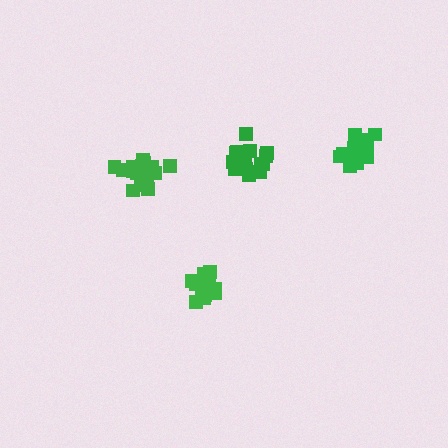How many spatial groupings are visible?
There are 4 spatial groupings.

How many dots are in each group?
Group 1: 16 dots, Group 2: 21 dots, Group 3: 20 dots, Group 4: 20 dots (77 total).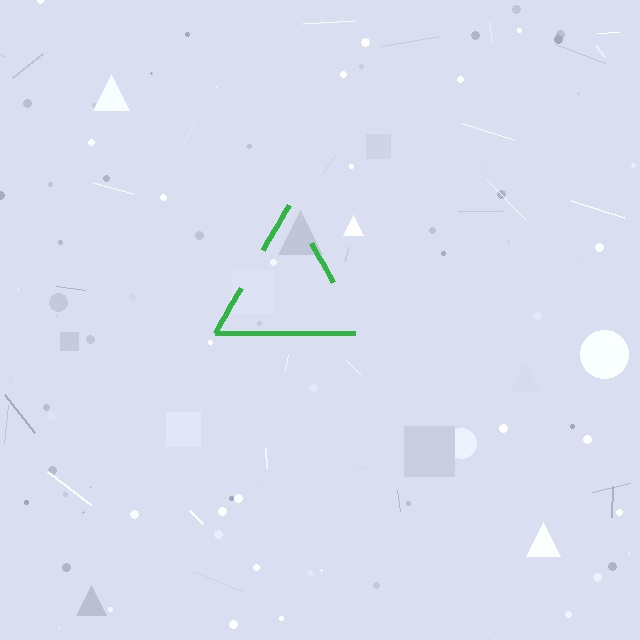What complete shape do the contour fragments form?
The contour fragments form a triangle.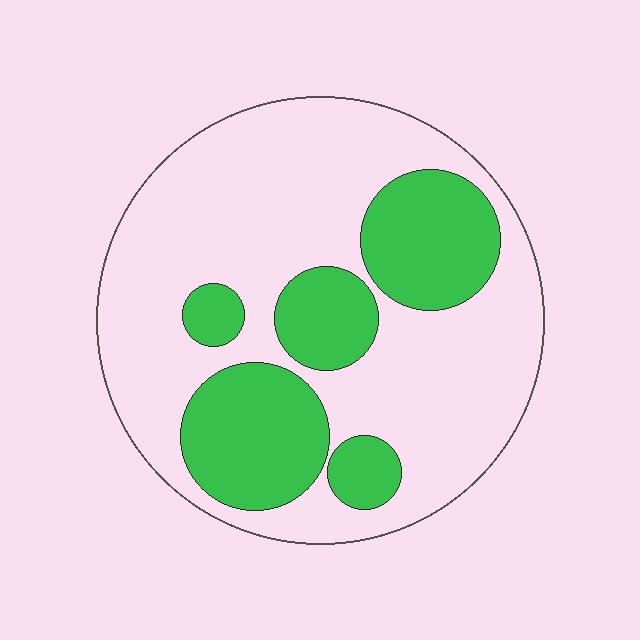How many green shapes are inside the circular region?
5.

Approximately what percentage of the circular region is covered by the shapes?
Approximately 30%.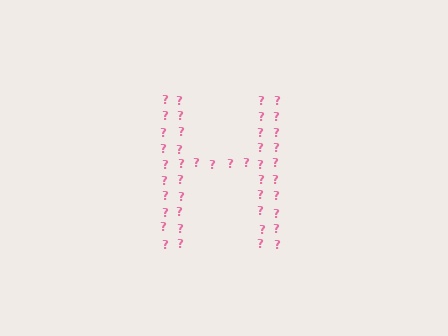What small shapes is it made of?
It is made of small question marks.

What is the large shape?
The large shape is the letter H.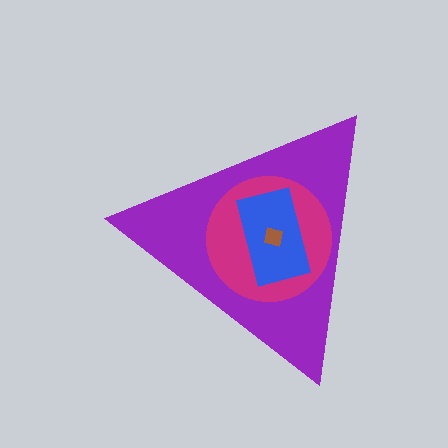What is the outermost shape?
The purple triangle.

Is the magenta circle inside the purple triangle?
Yes.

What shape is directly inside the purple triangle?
The magenta circle.